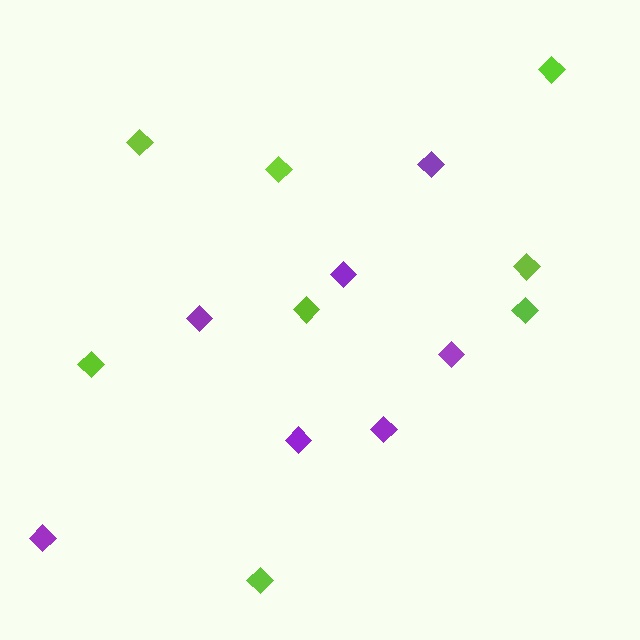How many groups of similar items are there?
There are 2 groups: one group of lime diamonds (8) and one group of purple diamonds (7).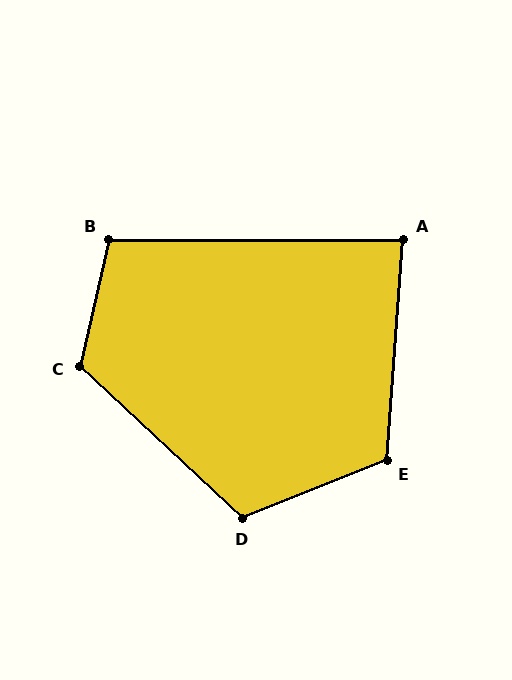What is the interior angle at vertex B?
Approximately 103 degrees (obtuse).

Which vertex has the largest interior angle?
C, at approximately 120 degrees.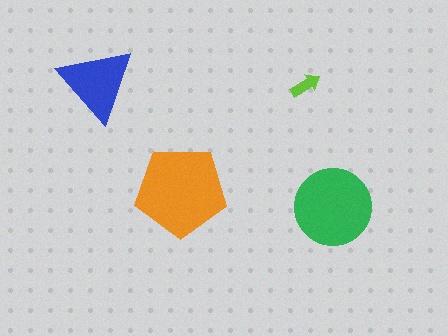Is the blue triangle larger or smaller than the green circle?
Smaller.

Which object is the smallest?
The lime arrow.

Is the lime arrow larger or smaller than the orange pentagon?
Smaller.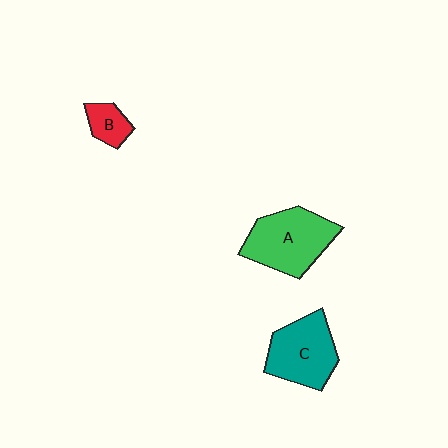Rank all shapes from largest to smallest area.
From largest to smallest: A (green), C (teal), B (red).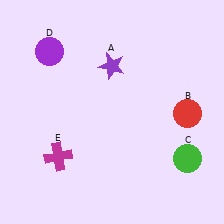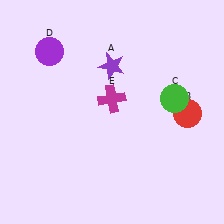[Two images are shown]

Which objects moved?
The objects that moved are: the green circle (C), the magenta cross (E).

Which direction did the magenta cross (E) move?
The magenta cross (E) moved up.